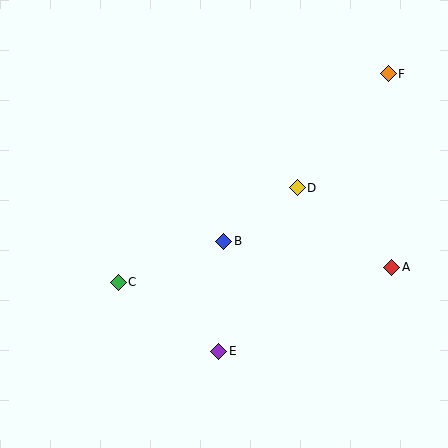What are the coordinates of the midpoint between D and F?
The midpoint between D and F is at (343, 131).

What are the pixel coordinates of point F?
Point F is at (388, 74).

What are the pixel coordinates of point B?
Point B is at (224, 241).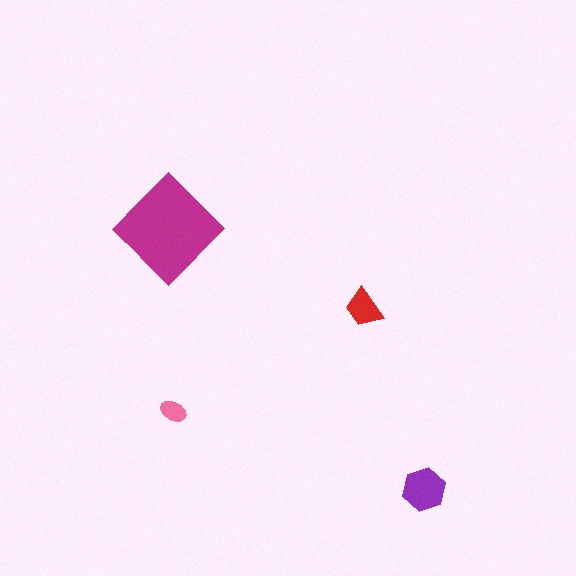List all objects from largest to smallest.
The magenta diamond, the purple hexagon, the red trapezoid, the pink ellipse.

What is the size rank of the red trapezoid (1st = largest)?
3rd.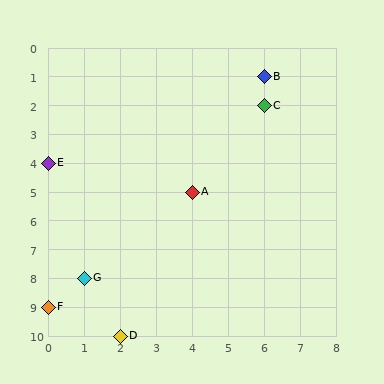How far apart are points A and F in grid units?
Points A and F are 4 columns and 4 rows apart (about 5.7 grid units diagonally).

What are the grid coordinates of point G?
Point G is at grid coordinates (1, 8).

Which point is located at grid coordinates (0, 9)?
Point F is at (0, 9).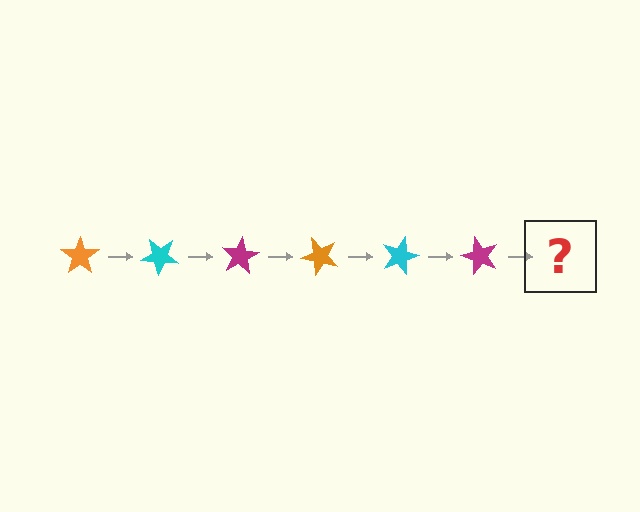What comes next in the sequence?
The next element should be an orange star, rotated 240 degrees from the start.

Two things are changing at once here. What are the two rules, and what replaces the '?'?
The two rules are that it rotates 40 degrees each step and the color cycles through orange, cyan, and magenta. The '?' should be an orange star, rotated 240 degrees from the start.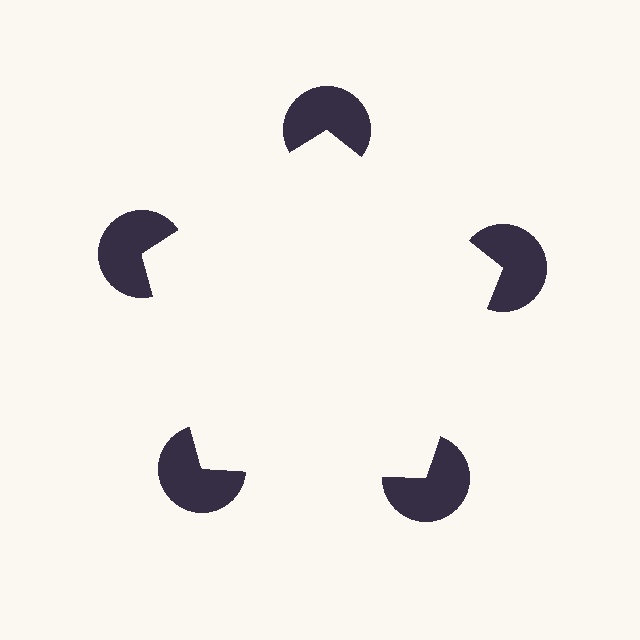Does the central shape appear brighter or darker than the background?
It typically appears slightly brighter than the background, even though no actual brightness change is drawn.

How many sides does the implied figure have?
5 sides.